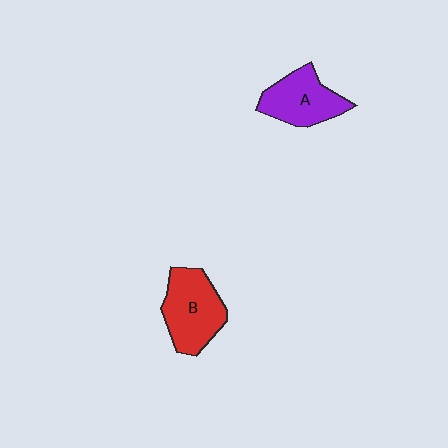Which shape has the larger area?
Shape B (red).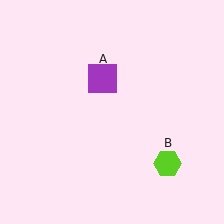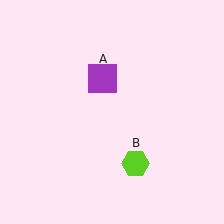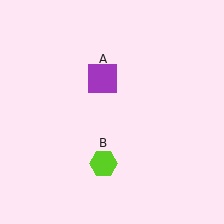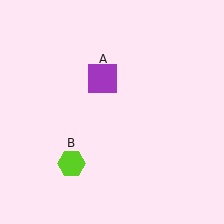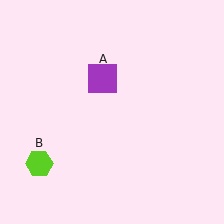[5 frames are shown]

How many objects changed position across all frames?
1 object changed position: lime hexagon (object B).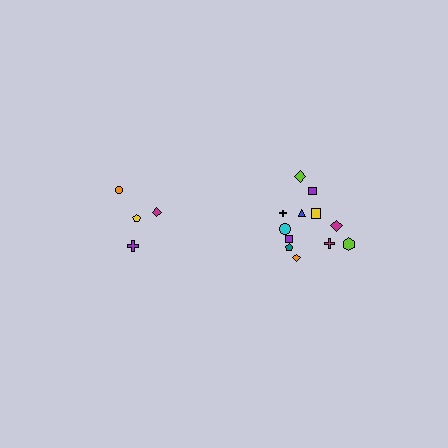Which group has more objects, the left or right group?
The right group.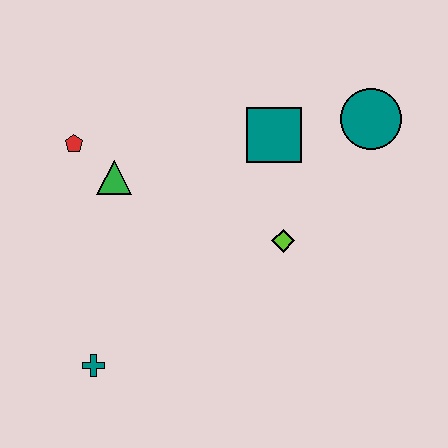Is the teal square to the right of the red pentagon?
Yes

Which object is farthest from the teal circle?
The teal cross is farthest from the teal circle.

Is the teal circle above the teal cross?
Yes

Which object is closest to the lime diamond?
The teal square is closest to the lime diamond.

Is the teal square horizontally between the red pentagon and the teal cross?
No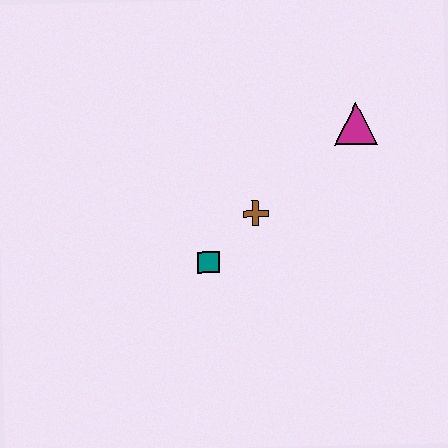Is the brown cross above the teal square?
Yes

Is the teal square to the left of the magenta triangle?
Yes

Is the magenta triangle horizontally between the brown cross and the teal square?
No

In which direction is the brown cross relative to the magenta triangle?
The brown cross is to the left of the magenta triangle.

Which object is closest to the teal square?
The brown cross is closest to the teal square.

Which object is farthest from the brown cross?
The magenta triangle is farthest from the brown cross.